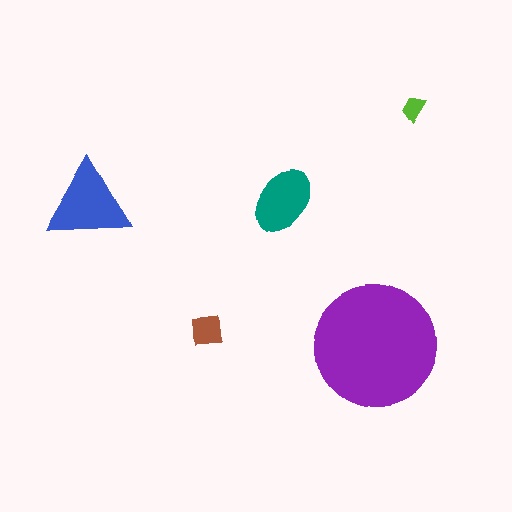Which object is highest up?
The lime trapezoid is topmost.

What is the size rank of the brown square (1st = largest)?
4th.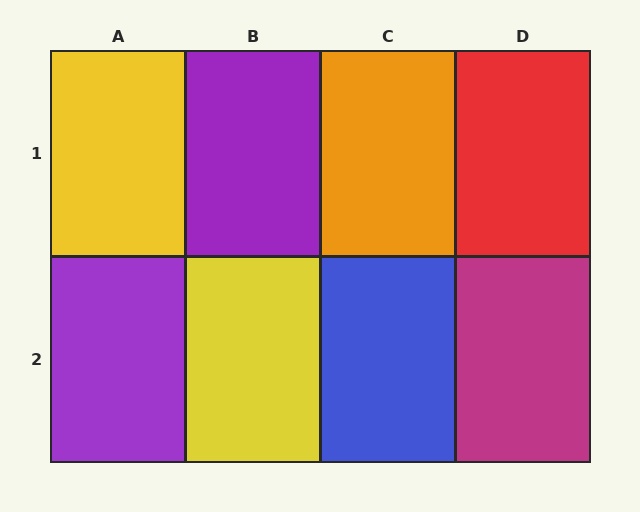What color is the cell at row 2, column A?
Purple.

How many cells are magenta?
1 cell is magenta.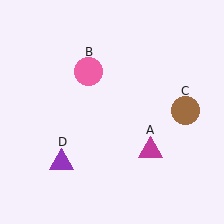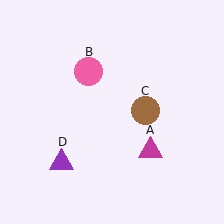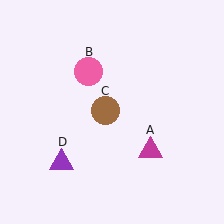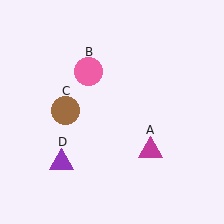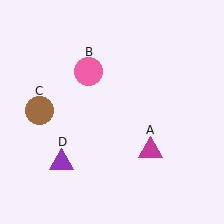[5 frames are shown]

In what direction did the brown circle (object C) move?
The brown circle (object C) moved left.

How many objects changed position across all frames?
1 object changed position: brown circle (object C).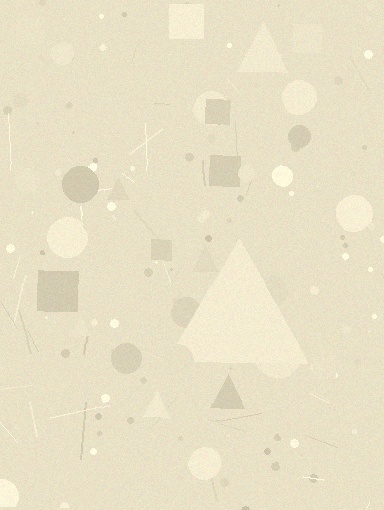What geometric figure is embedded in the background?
A triangle is embedded in the background.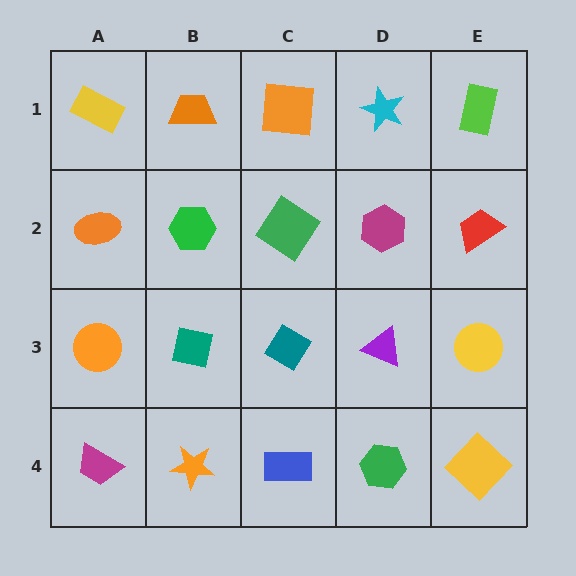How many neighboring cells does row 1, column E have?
2.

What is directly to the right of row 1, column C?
A cyan star.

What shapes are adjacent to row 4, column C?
A teal diamond (row 3, column C), an orange star (row 4, column B), a green hexagon (row 4, column D).